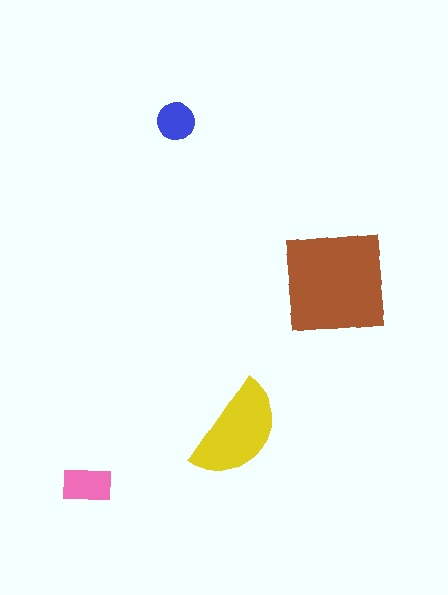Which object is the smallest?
The blue circle.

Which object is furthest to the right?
The brown square is rightmost.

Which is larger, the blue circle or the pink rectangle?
The pink rectangle.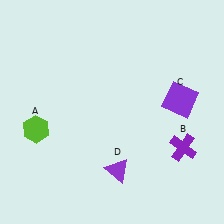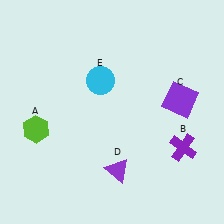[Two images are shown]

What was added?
A cyan circle (E) was added in Image 2.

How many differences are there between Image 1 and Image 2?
There is 1 difference between the two images.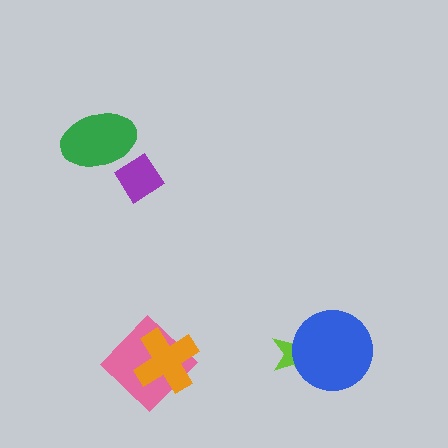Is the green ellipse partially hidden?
No, no other shape covers it.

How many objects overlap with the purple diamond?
1 object overlaps with the purple diamond.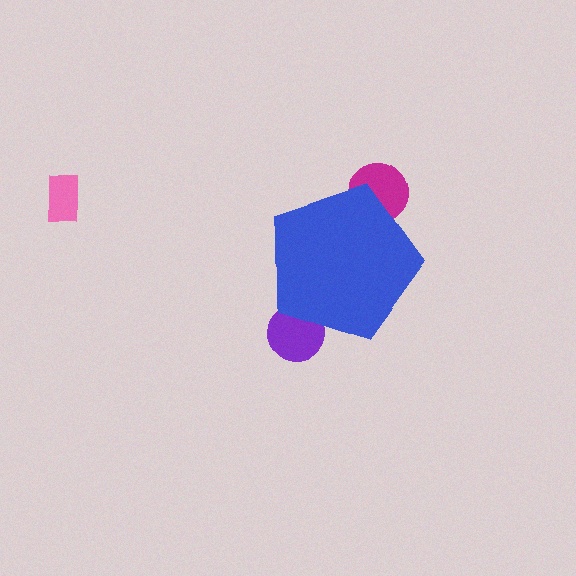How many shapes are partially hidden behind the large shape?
2 shapes are partially hidden.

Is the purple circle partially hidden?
Yes, the purple circle is partially hidden behind the blue pentagon.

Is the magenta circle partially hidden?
Yes, the magenta circle is partially hidden behind the blue pentagon.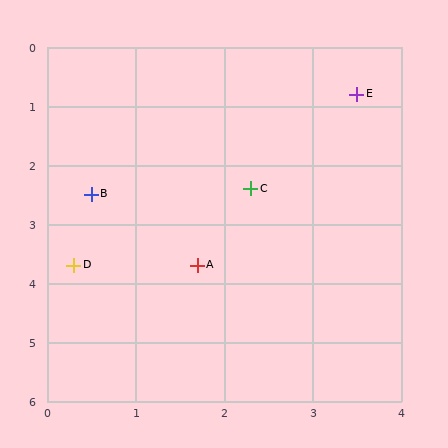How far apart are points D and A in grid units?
Points D and A are about 1.4 grid units apart.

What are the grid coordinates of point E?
Point E is at approximately (3.5, 0.8).